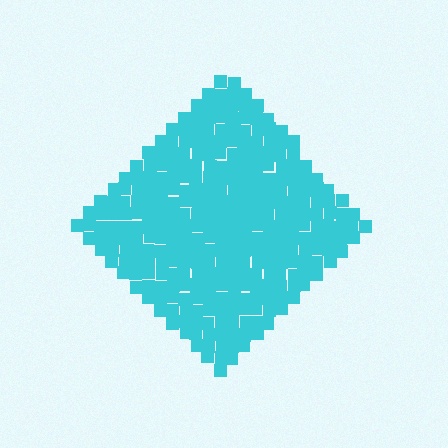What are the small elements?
The small elements are squares.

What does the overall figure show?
The overall figure shows a diamond.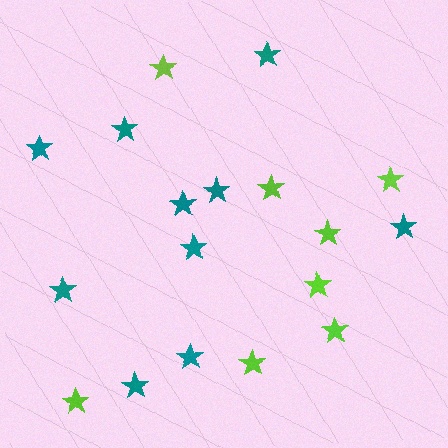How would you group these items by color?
There are 2 groups: one group of teal stars (10) and one group of lime stars (8).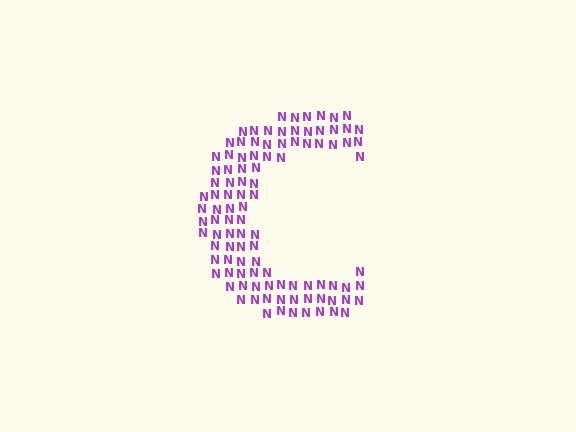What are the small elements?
The small elements are letter N's.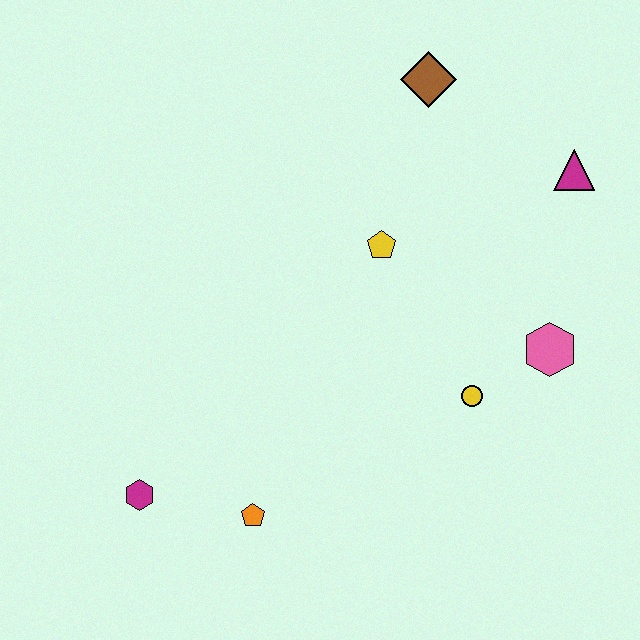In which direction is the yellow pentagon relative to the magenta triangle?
The yellow pentagon is to the left of the magenta triangle.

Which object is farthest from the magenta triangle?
The magenta hexagon is farthest from the magenta triangle.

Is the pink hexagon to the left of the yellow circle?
No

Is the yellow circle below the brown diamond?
Yes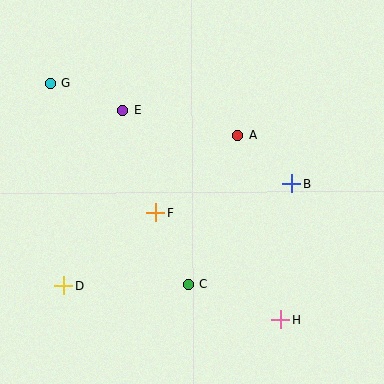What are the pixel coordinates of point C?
Point C is at (188, 284).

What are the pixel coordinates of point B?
Point B is at (292, 184).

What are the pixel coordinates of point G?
Point G is at (51, 83).